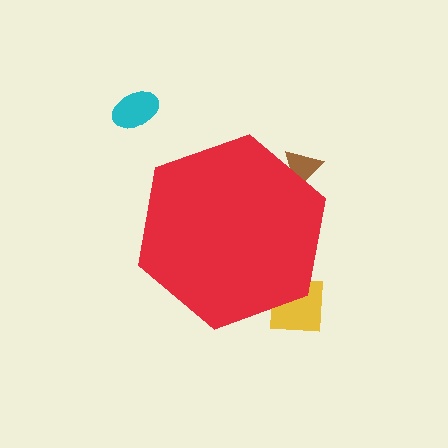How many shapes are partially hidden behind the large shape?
2 shapes are partially hidden.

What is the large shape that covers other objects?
A red hexagon.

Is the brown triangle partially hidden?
Yes, the brown triangle is partially hidden behind the red hexagon.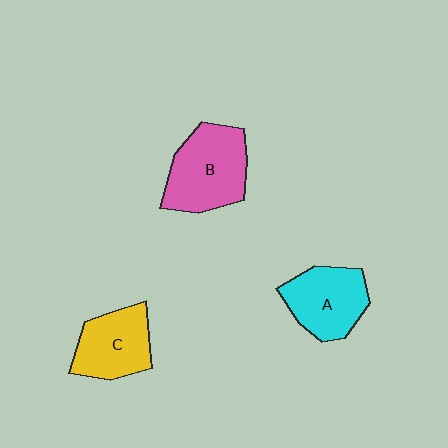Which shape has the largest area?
Shape B (pink).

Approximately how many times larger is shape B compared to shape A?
Approximately 1.2 times.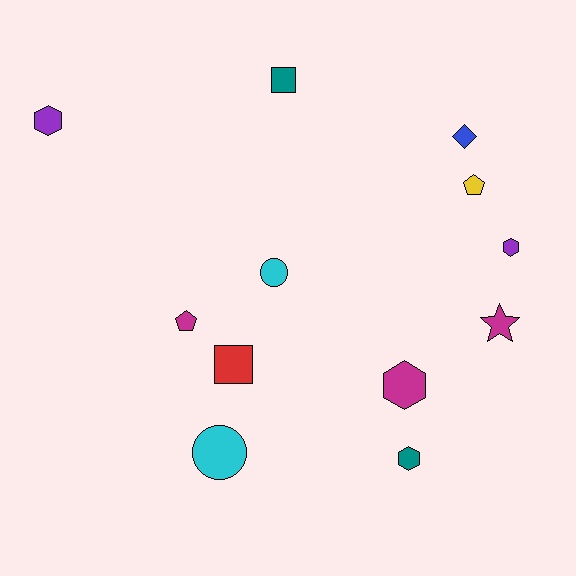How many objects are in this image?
There are 12 objects.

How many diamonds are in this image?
There is 1 diamond.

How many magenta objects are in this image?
There are 3 magenta objects.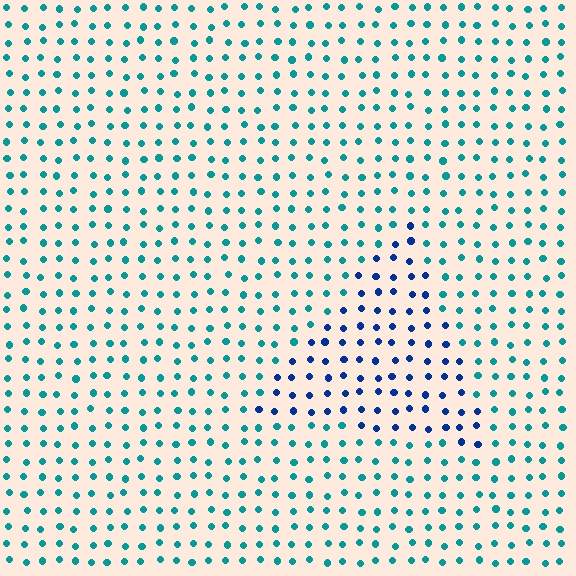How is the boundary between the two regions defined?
The boundary is defined purely by a slight shift in hue (about 42 degrees). Spacing, size, and orientation are identical on both sides.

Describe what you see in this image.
The image is filled with small teal elements in a uniform arrangement. A triangle-shaped region is visible where the elements are tinted to a slightly different hue, forming a subtle color boundary.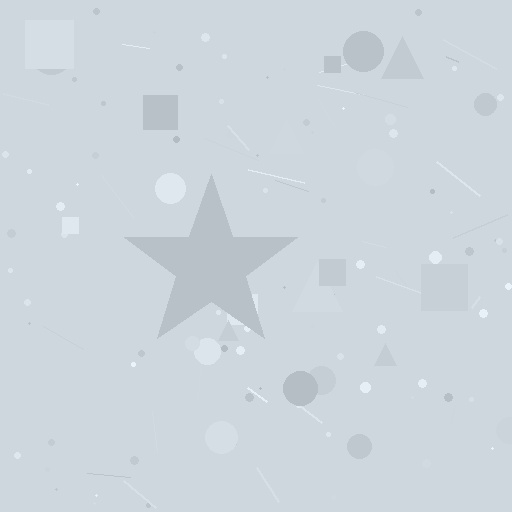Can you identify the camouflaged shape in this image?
The camouflaged shape is a star.